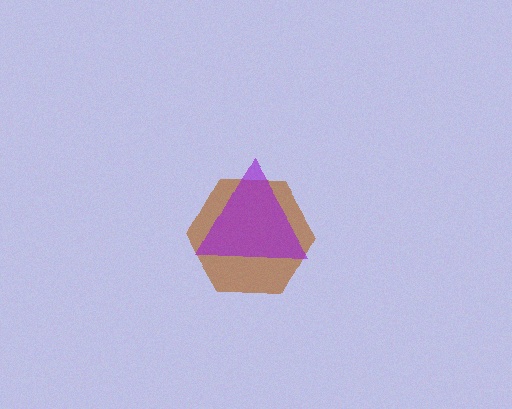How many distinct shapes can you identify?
There are 2 distinct shapes: a brown hexagon, a purple triangle.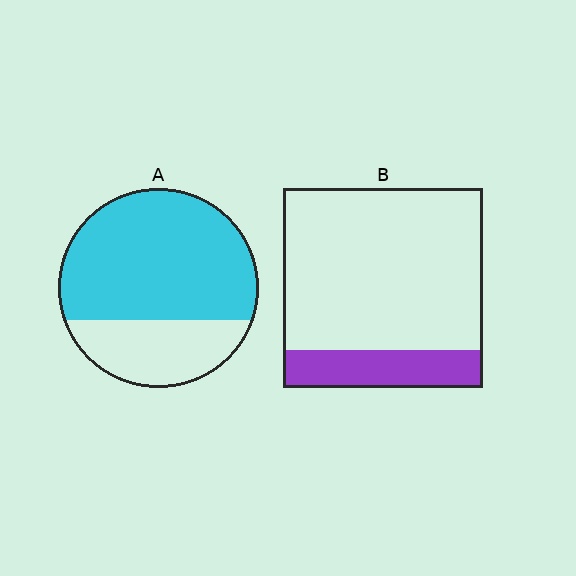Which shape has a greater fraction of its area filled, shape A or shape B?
Shape A.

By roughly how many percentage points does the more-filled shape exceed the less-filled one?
By roughly 50 percentage points (A over B).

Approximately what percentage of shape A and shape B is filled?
A is approximately 70% and B is approximately 20%.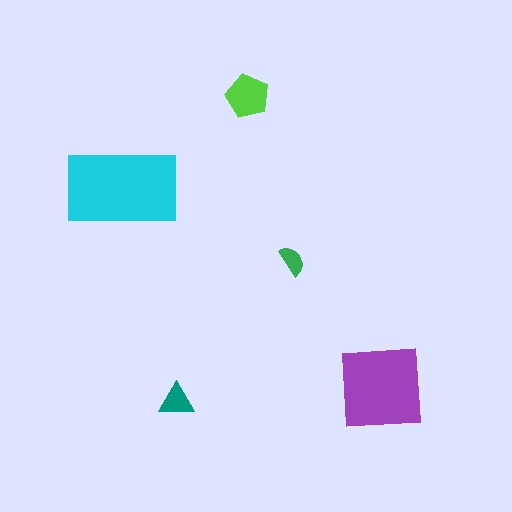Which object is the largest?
The cyan rectangle.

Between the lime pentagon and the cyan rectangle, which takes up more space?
The cyan rectangle.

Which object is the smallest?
The green semicircle.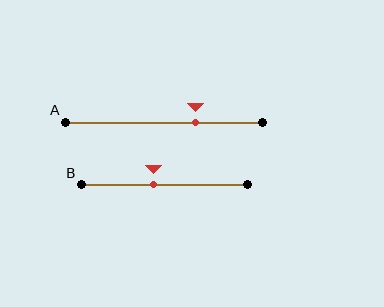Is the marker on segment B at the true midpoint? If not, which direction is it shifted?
No, the marker on segment B is shifted to the left by about 6% of the segment length.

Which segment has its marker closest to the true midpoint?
Segment B has its marker closest to the true midpoint.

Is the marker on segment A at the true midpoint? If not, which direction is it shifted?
No, the marker on segment A is shifted to the right by about 16% of the segment length.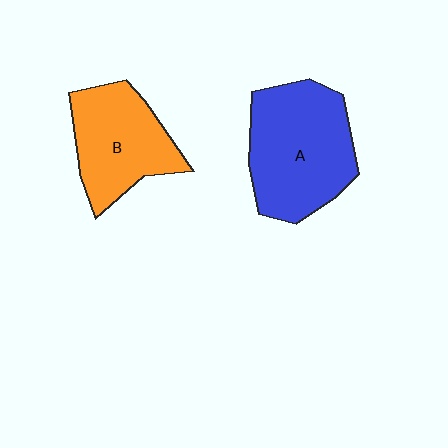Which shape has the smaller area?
Shape B (orange).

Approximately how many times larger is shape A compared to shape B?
Approximately 1.3 times.